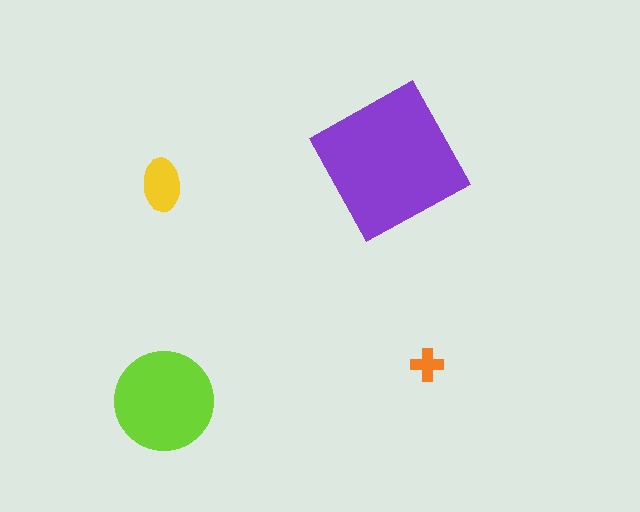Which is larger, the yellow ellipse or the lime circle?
The lime circle.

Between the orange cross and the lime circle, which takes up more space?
The lime circle.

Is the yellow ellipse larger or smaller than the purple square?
Smaller.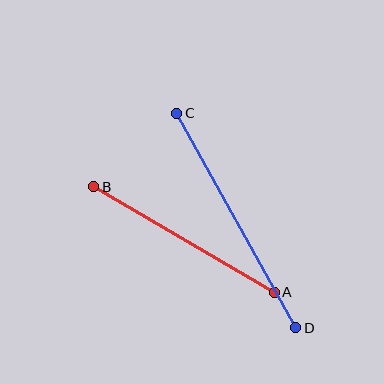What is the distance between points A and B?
The distance is approximately 209 pixels.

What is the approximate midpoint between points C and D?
The midpoint is at approximately (236, 220) pixels.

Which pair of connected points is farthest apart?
Points C and D are farthest apart.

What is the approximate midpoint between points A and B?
The midpoint is at approximately (184, 240) pixels.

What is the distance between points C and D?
The distance is approximately 245 pixels.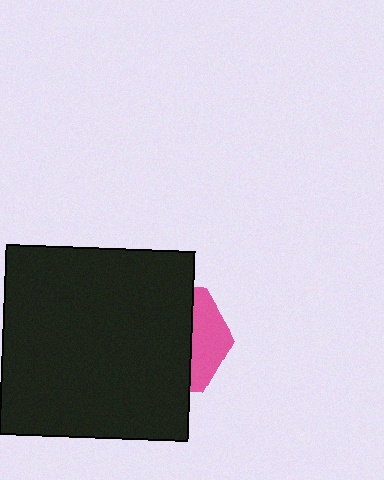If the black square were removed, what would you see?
You would see the complete pink hexagon.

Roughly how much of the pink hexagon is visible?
A small part of it is visible (roughly 31%).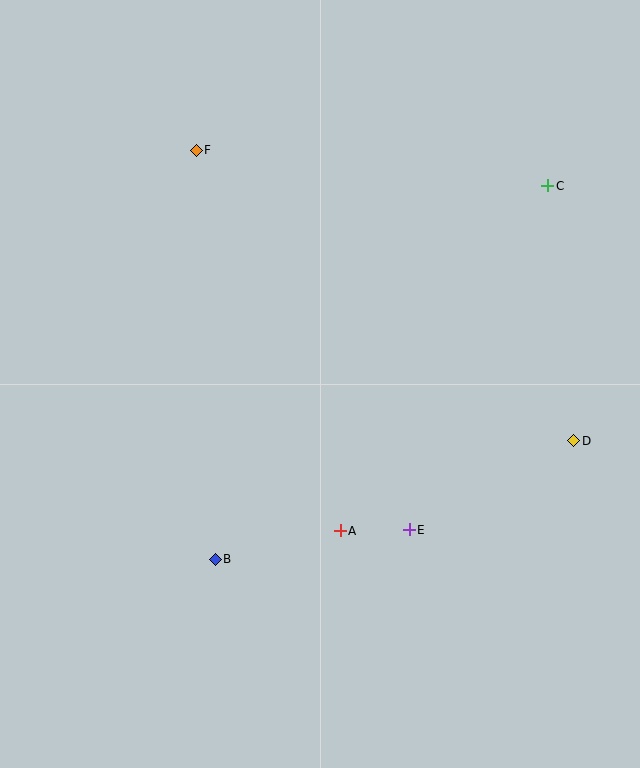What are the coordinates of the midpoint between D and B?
The midpoint between D and B is at (395, 500).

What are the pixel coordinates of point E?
Point E is at (409, 530).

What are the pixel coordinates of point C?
Point C is at (548, 186).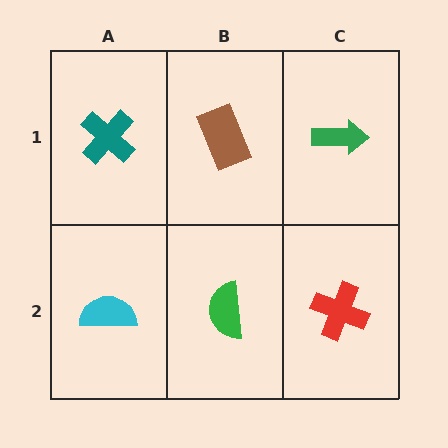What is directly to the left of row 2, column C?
A green semicircle.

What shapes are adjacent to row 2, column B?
A brown rectangle (row 1, column B), a cyan semicircle (row 2, column A), a red cross (row 2, column C).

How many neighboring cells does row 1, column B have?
3.